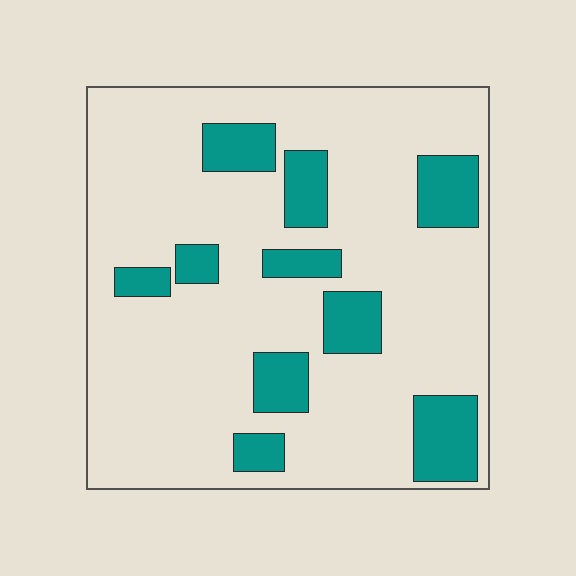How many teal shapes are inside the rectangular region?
10.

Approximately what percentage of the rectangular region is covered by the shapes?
Approximately 20%.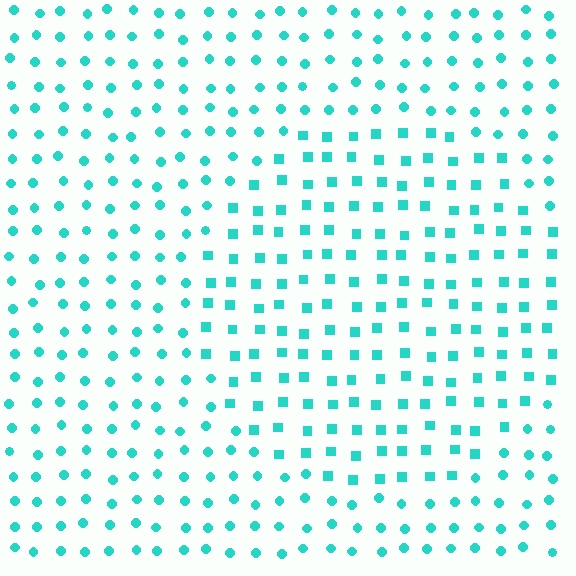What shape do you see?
I see a circle.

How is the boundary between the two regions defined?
The boundary is defined by a change in element shape: squares inside vs. circles outside. All elements share the same color and spacing.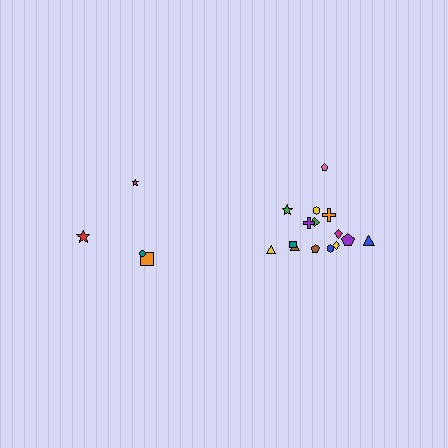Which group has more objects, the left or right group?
The right group.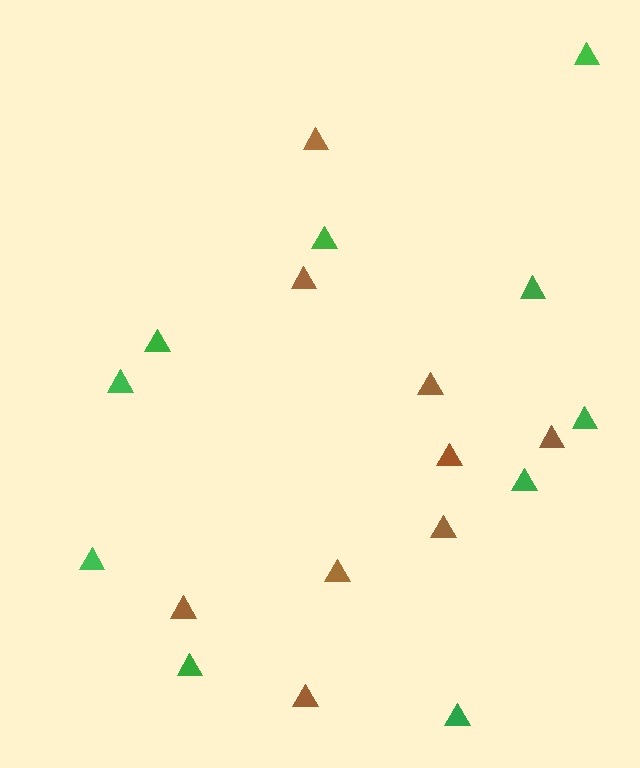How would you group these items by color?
There are 2 groups: one group of green triangles (10) and one group of brown triangles (9).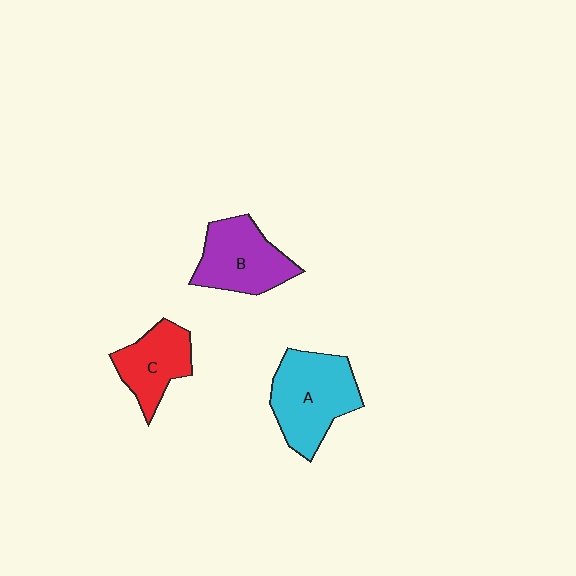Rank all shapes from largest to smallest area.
From largest to smallest: A (cyan), B (purple), C (red).